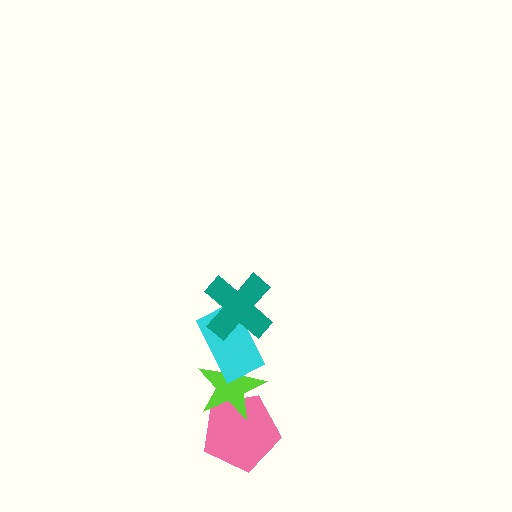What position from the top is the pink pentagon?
The pink pentagon is 4th from the top.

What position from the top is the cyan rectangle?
The cyan rectangle is 2nd from the top.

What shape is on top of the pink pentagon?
The lime star is on top of the pink pentagon.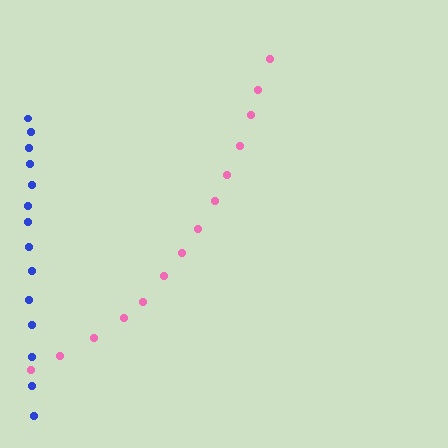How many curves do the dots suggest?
There are 2 distinct paths.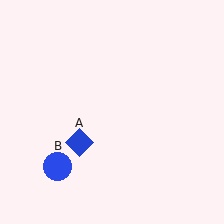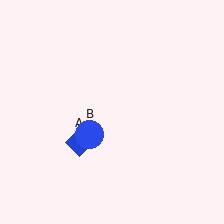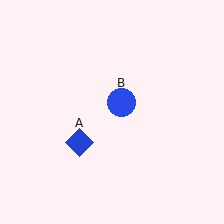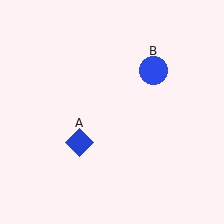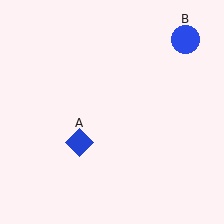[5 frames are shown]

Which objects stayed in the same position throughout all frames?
Blue diamond (object A) remained stationary.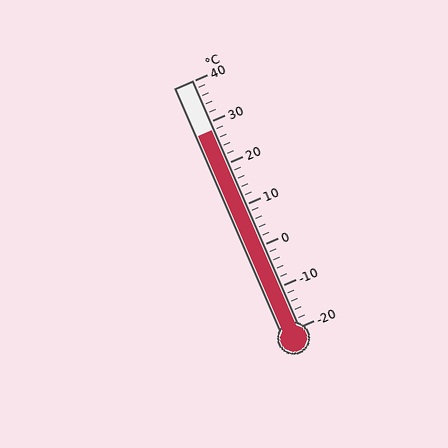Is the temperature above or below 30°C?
The temperature is below 30°C.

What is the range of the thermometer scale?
The thermometer scale ranges from -20°C to 40°C.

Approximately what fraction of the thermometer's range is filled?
The thermometer is filled to approximately 80% of its range.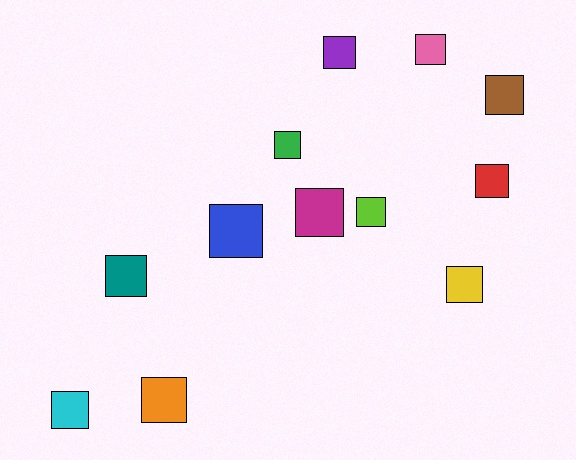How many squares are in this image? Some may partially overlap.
There are 12 squares.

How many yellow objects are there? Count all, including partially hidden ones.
There is 1 yellow object.